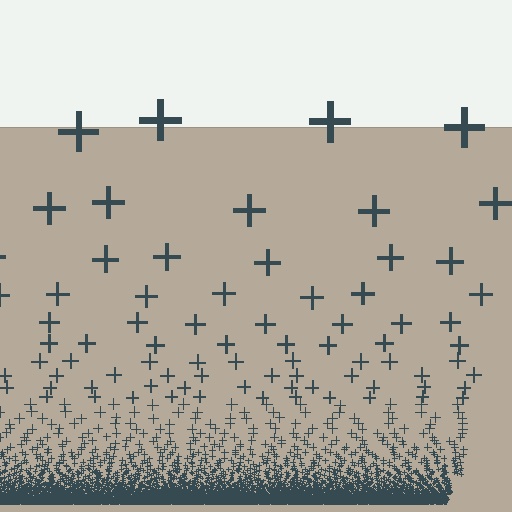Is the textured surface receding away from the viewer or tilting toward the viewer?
The surface appears to tilt toward the viewer. Texture elements get larger and sparser toward the top.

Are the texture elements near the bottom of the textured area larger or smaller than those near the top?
Smaller. The gradient is inverted — elements near the bottom are smaller and denser.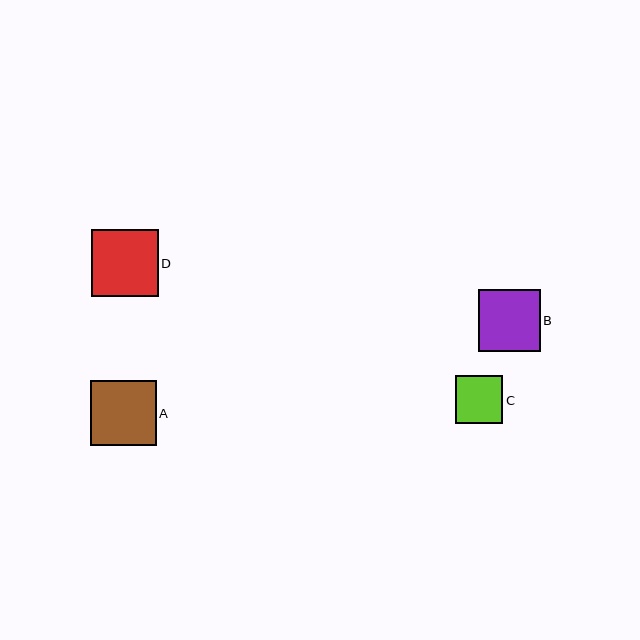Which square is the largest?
Square D is the largest with a size of approximately 67 pixels.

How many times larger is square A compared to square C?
Square A is approximately 1.4 times the size of square C.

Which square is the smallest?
Square C is the smallest with a size of approximately 48 pixels.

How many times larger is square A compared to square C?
Square A is approximately 1.4 times the size of square C.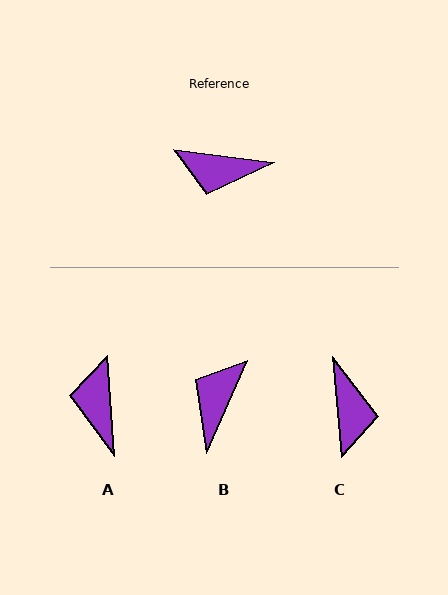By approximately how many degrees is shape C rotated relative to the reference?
Approximately 102 degrees counter-clockwise.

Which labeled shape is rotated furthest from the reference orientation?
B, about 107 degrees away.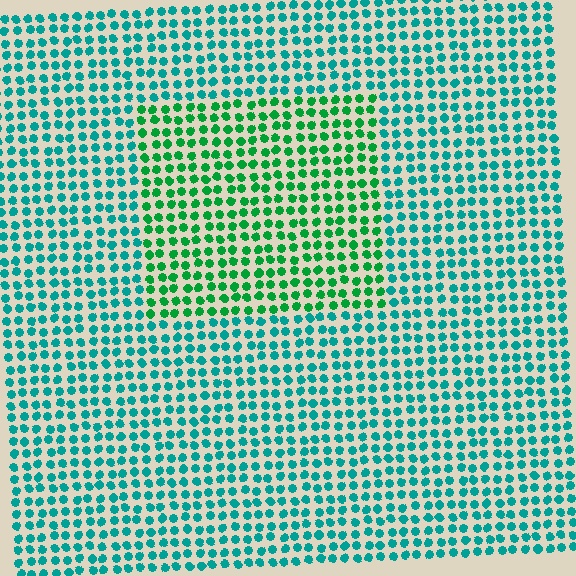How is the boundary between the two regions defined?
The boundary is defined purely by a slight shift in hue (about 37 degrees). Spacing, size, and orientation are identical on both sides.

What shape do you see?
I see a rectangle.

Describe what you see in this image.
The image is filled with small teal elements in a uniform arrangement. A rectangle-shaped region is visible where the elements are tinted to a slightly different hue, forming a subtle color boundary.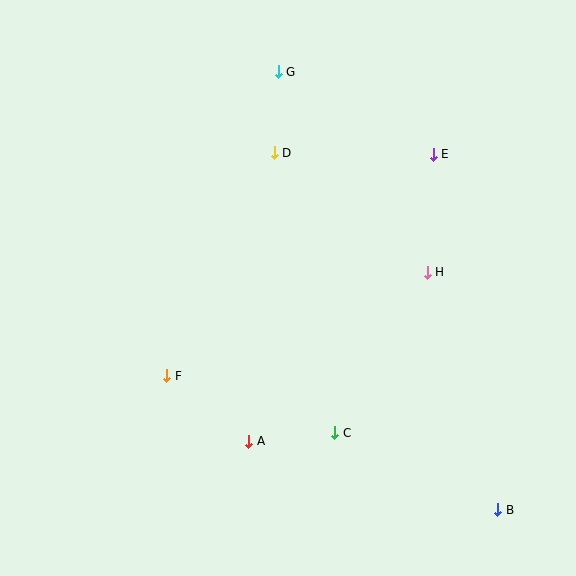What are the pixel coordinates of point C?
Point C is at (335, 433).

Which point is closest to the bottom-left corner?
Point F is closest to the bottom-left corner.